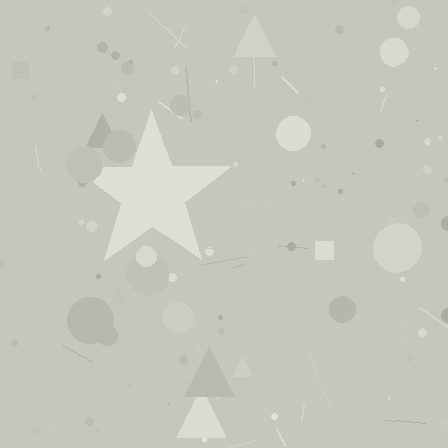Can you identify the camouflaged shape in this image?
The camouflaged shape is a star.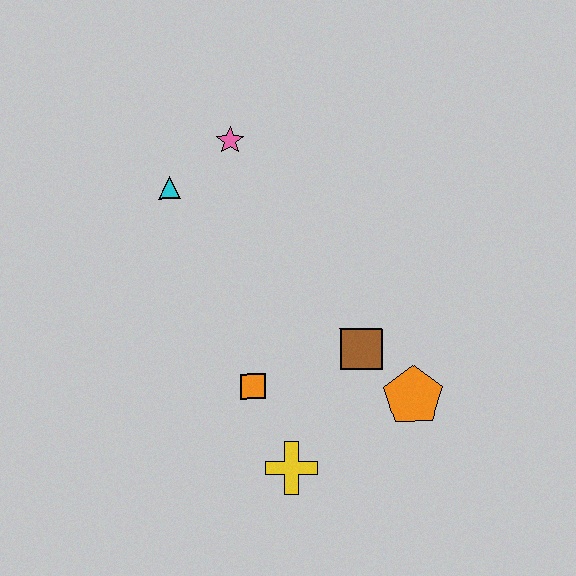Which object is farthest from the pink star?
The yellow cross is farthest from the pink star.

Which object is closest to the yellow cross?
The orange square is closest to the yellow cross.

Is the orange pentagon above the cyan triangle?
No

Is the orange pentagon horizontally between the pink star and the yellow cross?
No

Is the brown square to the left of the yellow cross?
No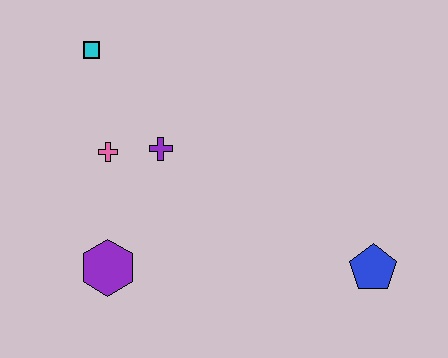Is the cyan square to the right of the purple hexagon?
No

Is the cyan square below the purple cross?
No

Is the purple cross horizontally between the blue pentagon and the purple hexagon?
Yes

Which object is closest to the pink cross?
The purple cross is closest to the pink cross.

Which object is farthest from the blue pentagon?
The cyan square is farthest from the blue pentagon.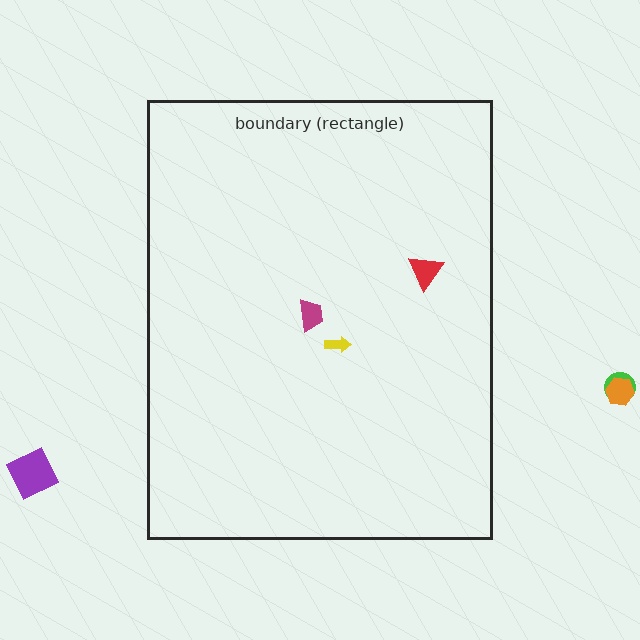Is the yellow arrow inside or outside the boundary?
Inside.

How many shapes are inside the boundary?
3 inside, 3 outside.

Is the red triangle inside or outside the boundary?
Inside.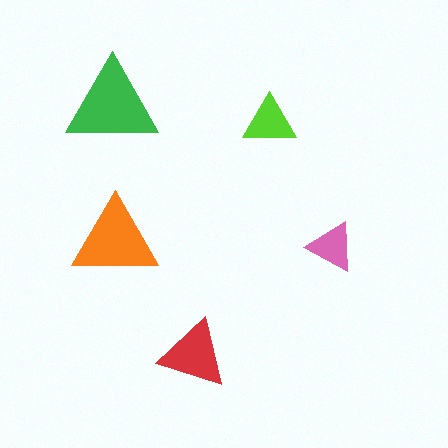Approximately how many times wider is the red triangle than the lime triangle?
About 1.5 times wider.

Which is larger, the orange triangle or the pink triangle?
The orange one.